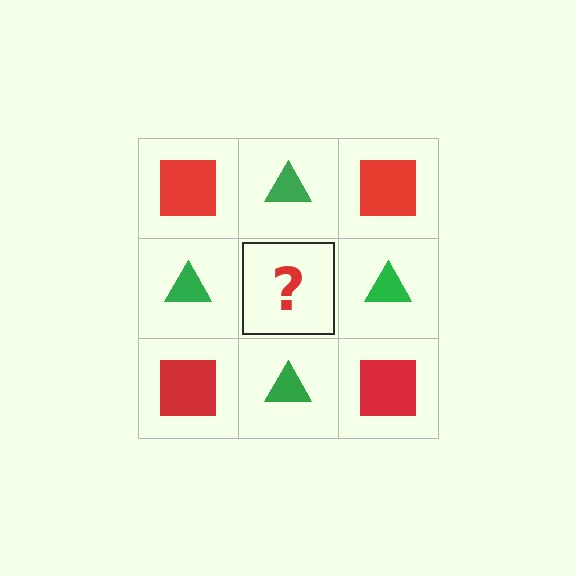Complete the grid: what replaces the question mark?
The question mark should be replaced with a red square.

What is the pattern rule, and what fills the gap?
The rule is that it alternates red square and green triangle in a checkerboard pattern. The gap should be filled with a red square.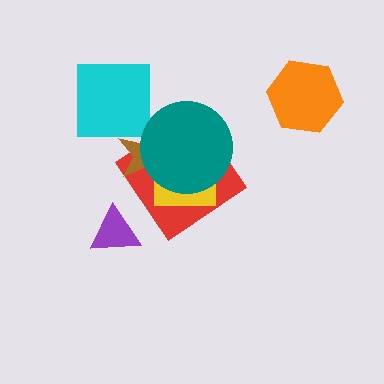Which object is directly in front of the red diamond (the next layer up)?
The yellow rectangle is directly in front of the red diamond.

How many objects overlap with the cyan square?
0 objects overlap with the cyan square.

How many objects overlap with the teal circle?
3 objects overlap with the teal circle.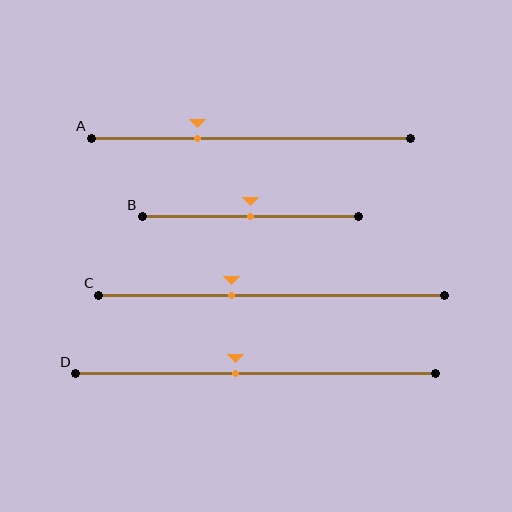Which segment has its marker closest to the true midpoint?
Segment B has its marker closest to the true midpoint.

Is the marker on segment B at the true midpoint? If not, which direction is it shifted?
Yes, the marker on segment B is at the true midpoint.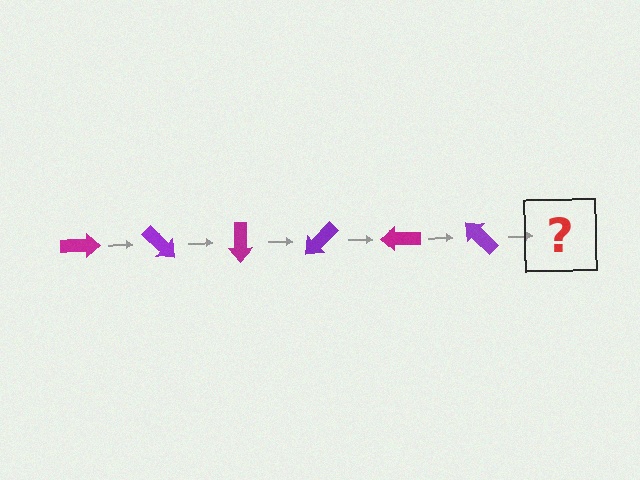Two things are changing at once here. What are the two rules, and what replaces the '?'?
The two rules are that it rotates 45 degrees each step and the color cycles through magenta and purple. The '?' should be a magenta arrow, rotated 270 degrees from the start.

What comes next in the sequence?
The next element should be a magenta arrow, rotated 270 degrees from the start.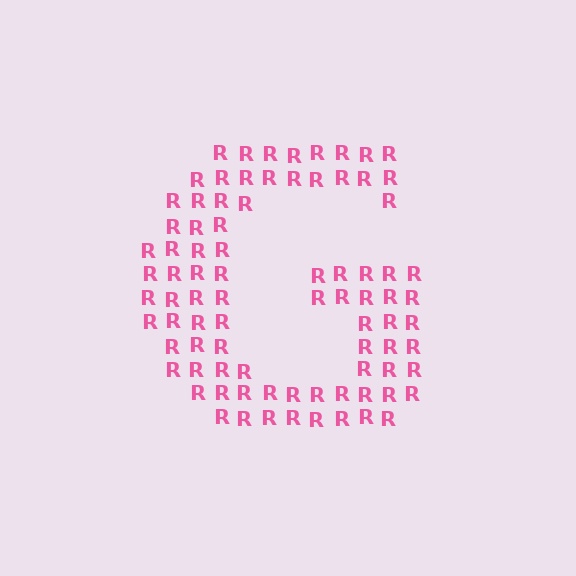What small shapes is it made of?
It is made of small letter R's.